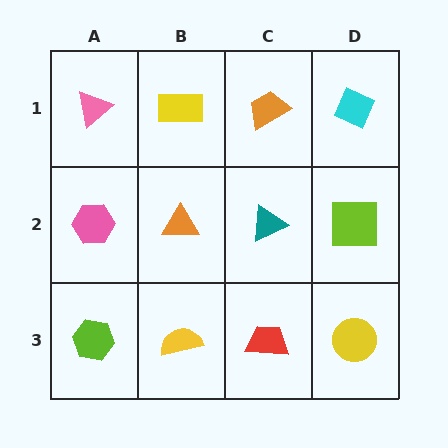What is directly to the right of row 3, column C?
A yellow circle.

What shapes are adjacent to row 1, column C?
A teal triangle (row 2, column C), a yellow rectangle (row 1, column B), a cyan diamond (row 1, column D).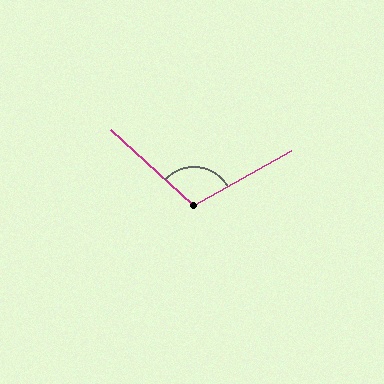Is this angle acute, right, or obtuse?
It is obtuse.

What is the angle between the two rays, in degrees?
Approximately 108 degrees.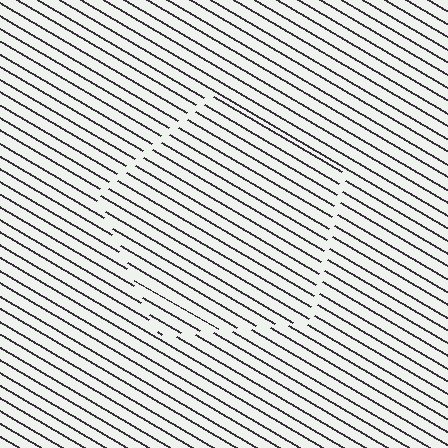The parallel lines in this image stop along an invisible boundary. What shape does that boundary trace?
An illusory pentagon. The interior of the shape contains the same grating, shifted by half a period — the contour is defined by the phase discontinuity where line-ends from the inner and outer gratings abut.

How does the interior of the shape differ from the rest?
The interior of the shape contains the same grating, shifted by half a period — the contour is defined by the phase discontinuity where line-ends from the inner and outer gratings abut.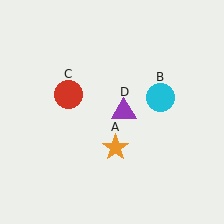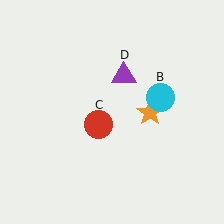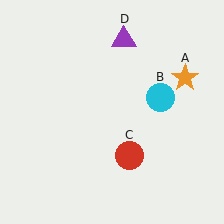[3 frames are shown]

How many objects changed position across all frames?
3 objects changed position: orange star (object A), red circle (object C), purple triangle (object D).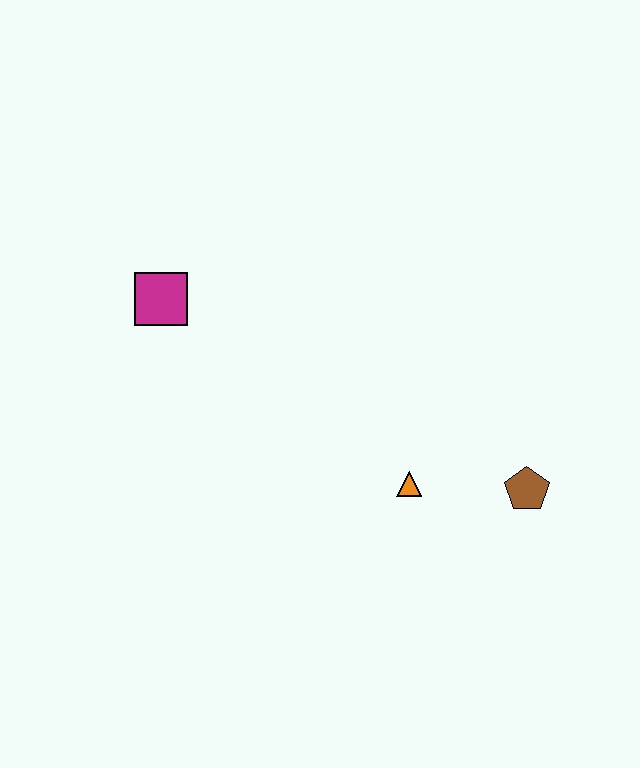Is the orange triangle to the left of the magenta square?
No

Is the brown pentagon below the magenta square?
Yes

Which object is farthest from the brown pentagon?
The magenta square is farthest from the brown pentagon.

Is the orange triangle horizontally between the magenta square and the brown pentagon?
Yes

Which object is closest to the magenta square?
The orange triangle is closest to the magenta square.